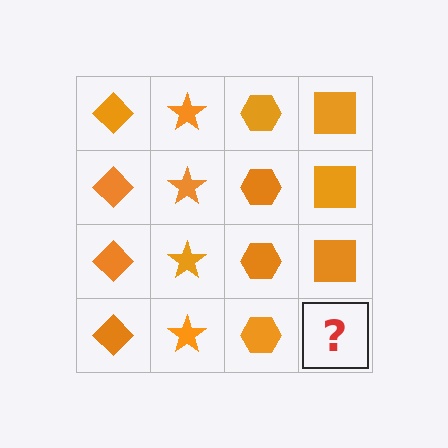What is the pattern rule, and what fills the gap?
The rule is that each column has a consistent shape. The gap should be filled with an orange square.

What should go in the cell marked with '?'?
The missing cell should contain an orange square.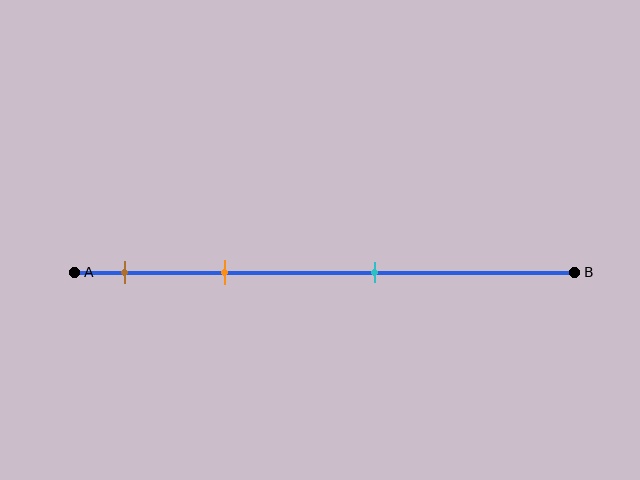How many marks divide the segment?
There are 3 marks dividing the segment.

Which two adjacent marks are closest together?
The brown and orange marks are the closest adjacent pair.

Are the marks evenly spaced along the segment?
No, the marks are not evenly spaced.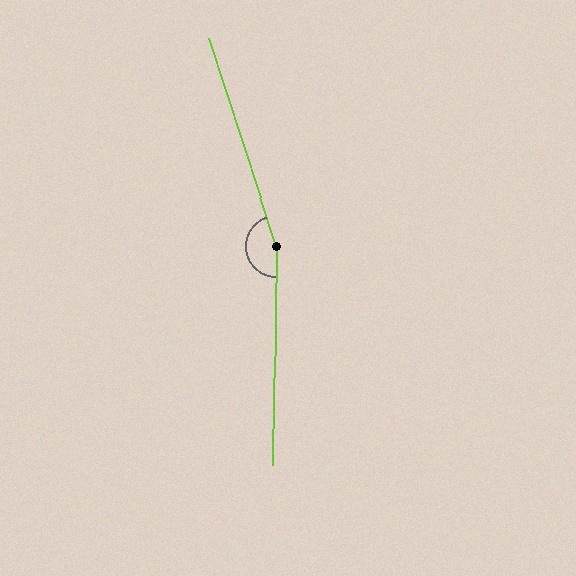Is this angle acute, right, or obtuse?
It is obtuse.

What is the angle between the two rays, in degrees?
Approximately 161 degrees.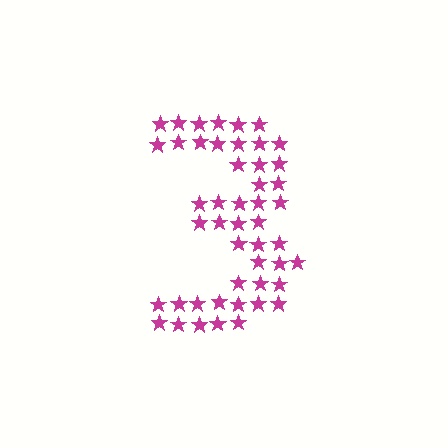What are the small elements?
The small elements are stars.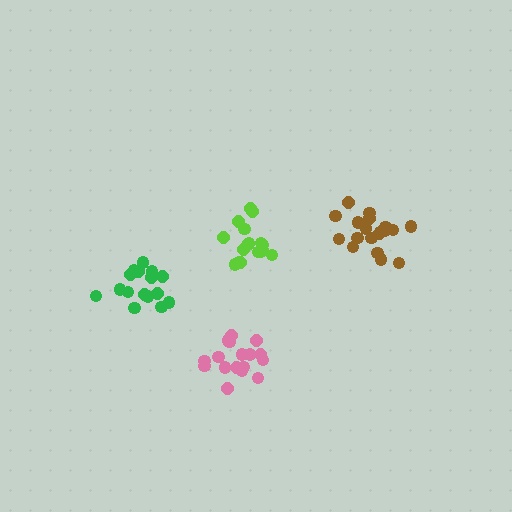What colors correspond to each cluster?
The clusters are colored: pink, lime, green, brown.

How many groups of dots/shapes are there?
There are 4 groups.